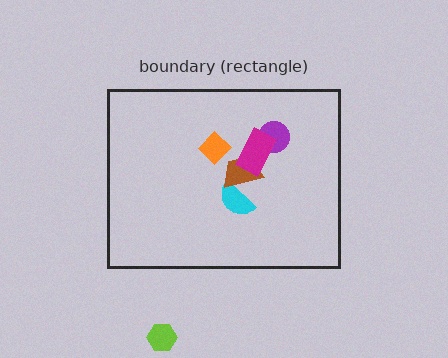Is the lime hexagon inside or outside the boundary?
Outside.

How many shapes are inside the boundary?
5 inside, 1 outside.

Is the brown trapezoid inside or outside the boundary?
Inside.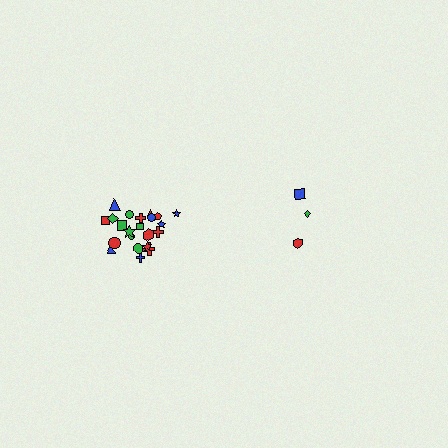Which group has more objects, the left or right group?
The left group.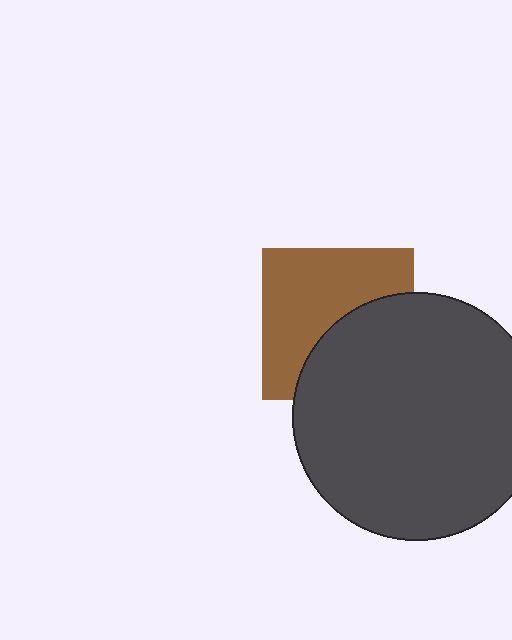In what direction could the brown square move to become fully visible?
The brown square could move toward the upper-left. That would shift it out from behind the dark gray circle entirely.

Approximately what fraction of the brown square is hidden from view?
Roughly 42% of the brown square is hidden behind the dark gray circle.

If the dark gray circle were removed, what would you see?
You would see the complete brown square.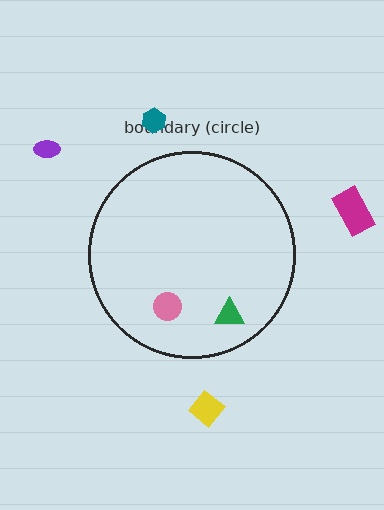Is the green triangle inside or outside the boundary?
Inside.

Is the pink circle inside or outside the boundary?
Inside.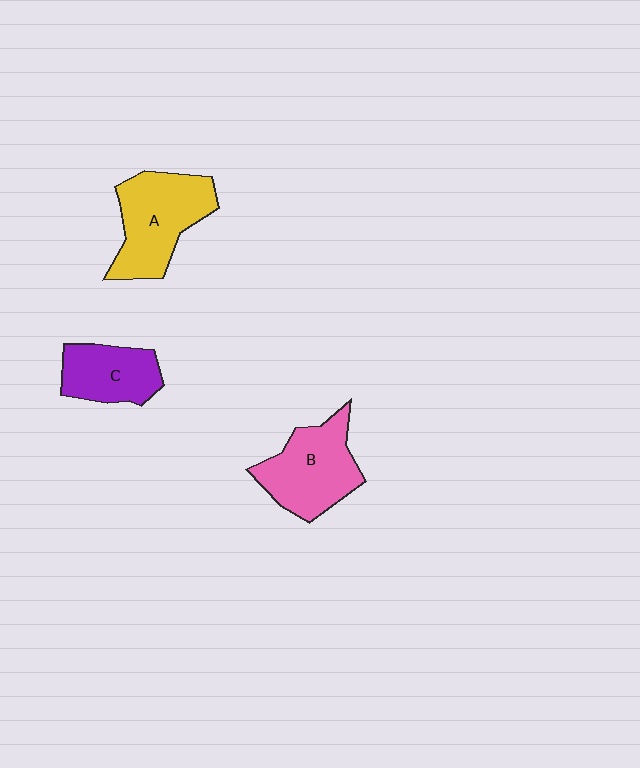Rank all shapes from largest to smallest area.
From largest to smallest: A (yellow), B (pink), C (purple).